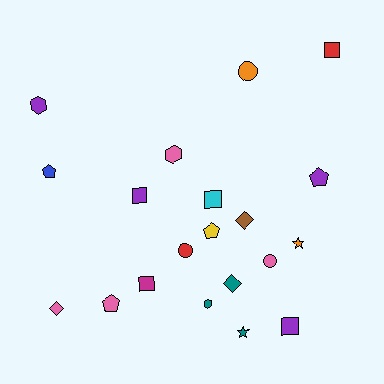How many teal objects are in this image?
There are 3 teal objects.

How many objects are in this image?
There are 20 objects.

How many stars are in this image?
There are 2 stars.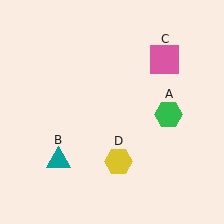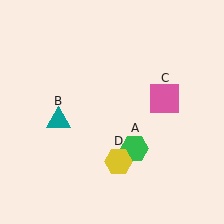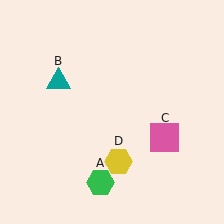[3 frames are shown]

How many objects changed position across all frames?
3 objects changed position: green hexagon (object A), teal triangle (object B), pink square (object C).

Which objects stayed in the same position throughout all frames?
Yellow hexagon (object D) remained stationary.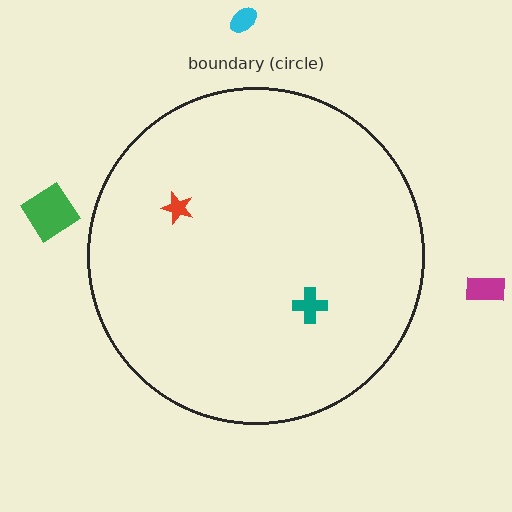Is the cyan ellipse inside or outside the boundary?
Outside.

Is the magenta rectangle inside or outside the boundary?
Outside.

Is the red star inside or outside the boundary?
Inside.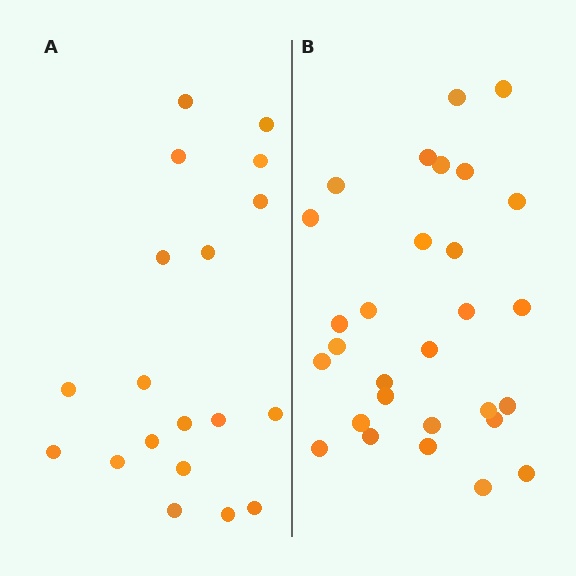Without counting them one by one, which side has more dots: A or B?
Region B (the right region) has more dots.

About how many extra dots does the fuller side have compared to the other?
Region B has roughly 10 or so more dots than region A.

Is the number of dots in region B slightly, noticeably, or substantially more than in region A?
Region B has substantially more. The ratio is roughly 1.5 to 1.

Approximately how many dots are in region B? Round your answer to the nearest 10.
About 30 dots. (The exact count is 29, which rounds to 30.)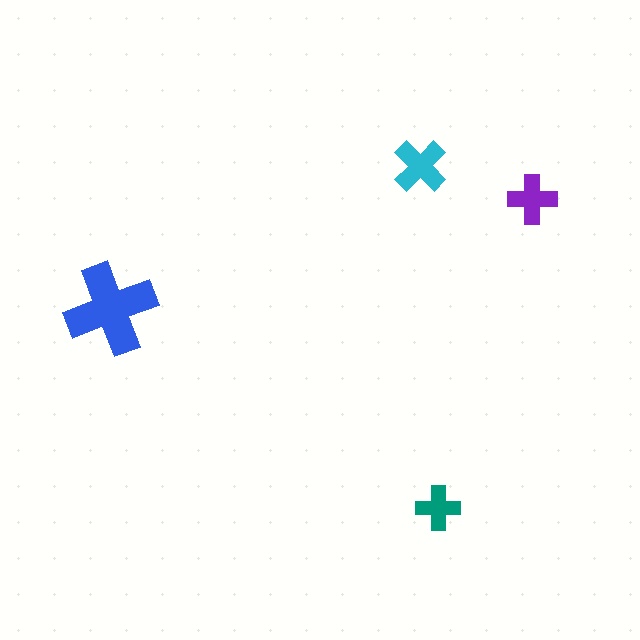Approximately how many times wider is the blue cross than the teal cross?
About 2 times wider.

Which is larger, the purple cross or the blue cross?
The blue one.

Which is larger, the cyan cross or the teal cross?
The cyan one.